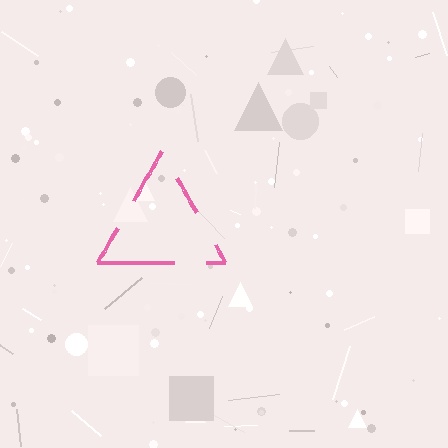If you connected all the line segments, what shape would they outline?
They would outline a triangle.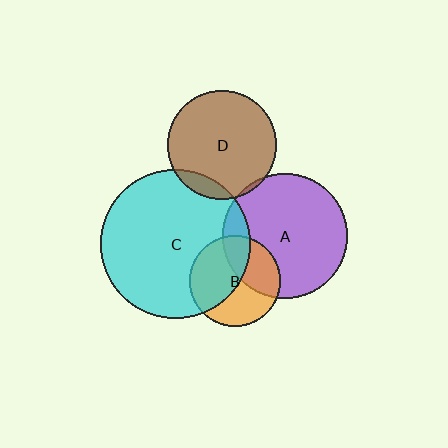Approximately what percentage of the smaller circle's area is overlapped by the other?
Approximately 10%.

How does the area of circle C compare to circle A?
Approximately 1.4 times.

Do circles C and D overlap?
Yes.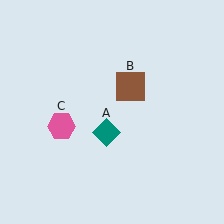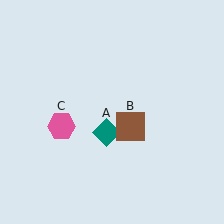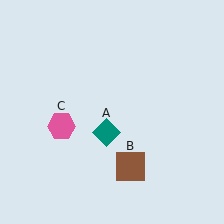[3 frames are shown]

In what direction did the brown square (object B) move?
The brown square (object B) moved down.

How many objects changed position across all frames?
1 object changed position: brown square (object B).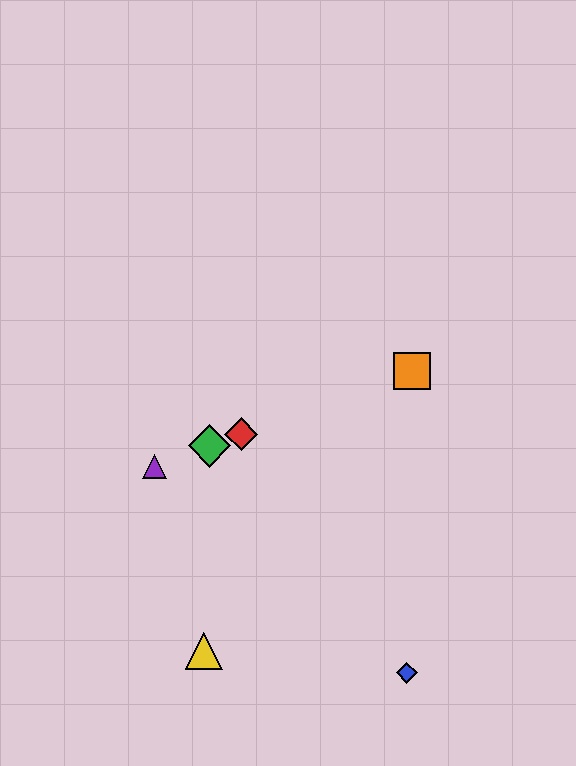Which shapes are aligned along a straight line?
The red diamond, the green diamond, the purple triangle, the orange square are aligned along a straight line.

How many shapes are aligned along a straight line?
4 shapes (the red diamond, the green diamond, the purple triangle, the orange square) are aligned along a straight line.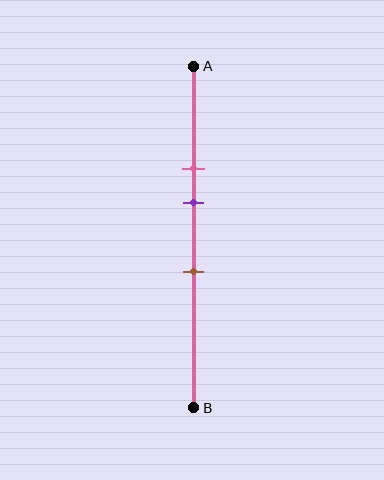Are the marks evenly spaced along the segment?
Yes, the marks are approximately evenly spaced.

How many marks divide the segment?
There are 3 marks dividing the segment.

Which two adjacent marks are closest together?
The pink and purple marks are the closest adjacent pair.